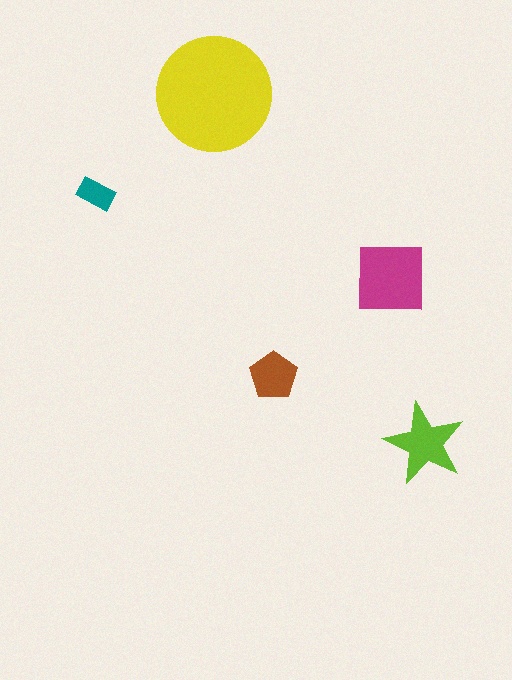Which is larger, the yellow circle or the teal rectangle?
The yellow circle.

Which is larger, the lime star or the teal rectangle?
The lime star.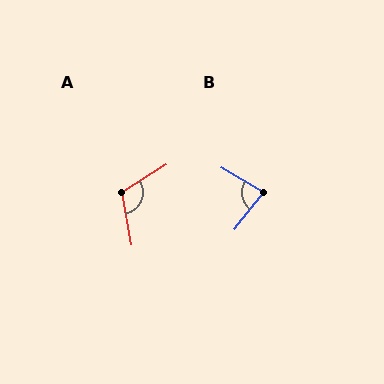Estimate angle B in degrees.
Approximately 82 degrees.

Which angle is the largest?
A, at approximately 111 degrees.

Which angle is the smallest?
B, at approximately 82 degrees.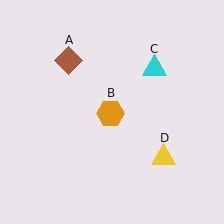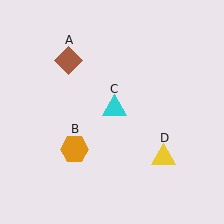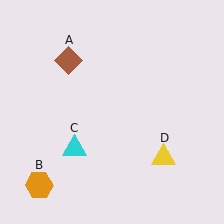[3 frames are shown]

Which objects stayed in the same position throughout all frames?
Brown diamond (object A) and yellow triangle (object D) remained stationary.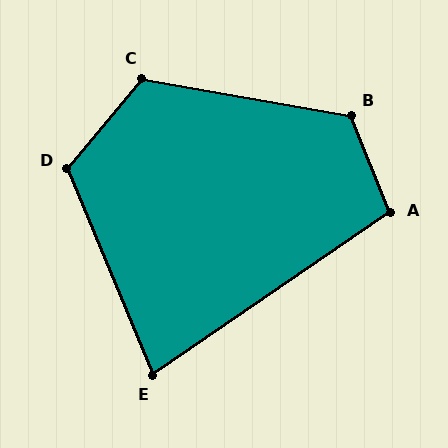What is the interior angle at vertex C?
Approximately 120 degrees (obtuse).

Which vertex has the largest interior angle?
B, at approximately 122 degrees.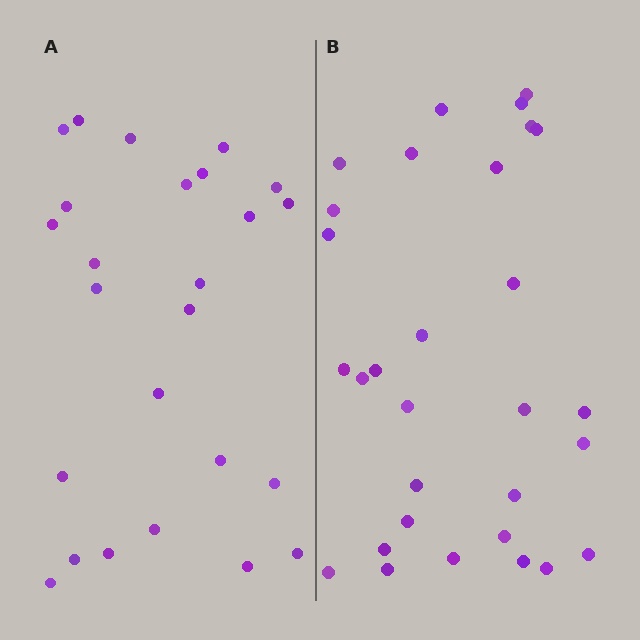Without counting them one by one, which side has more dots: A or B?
Region B (the right region) has more dots.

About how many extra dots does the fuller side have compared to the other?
Region B has about 5 more dots than region A.